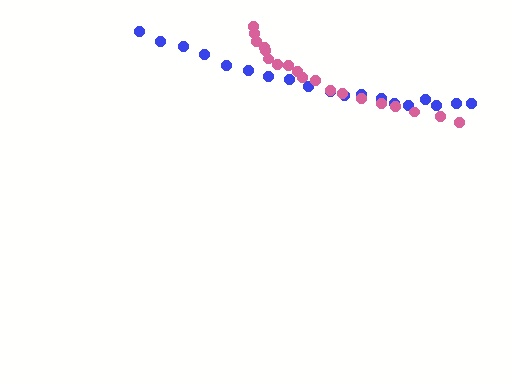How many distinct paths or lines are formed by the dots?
There are 2 distinct paths.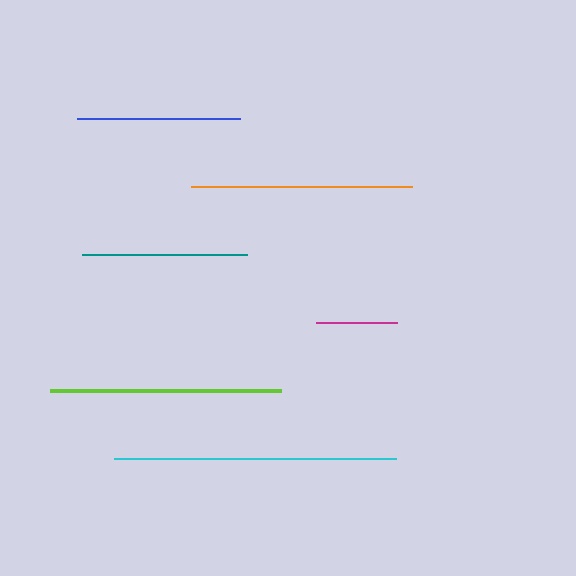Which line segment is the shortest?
The magenta line is the shortest at approximately 82 pixels.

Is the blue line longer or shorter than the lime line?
The lime line is longer than the blue line.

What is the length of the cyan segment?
The cyan segment is approximately 282 pixels long.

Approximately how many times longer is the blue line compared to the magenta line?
The blue line is approximately 2.0 times the length of the magenta line.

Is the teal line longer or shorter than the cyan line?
The cyan line is longer than the teal line.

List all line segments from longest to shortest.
From longest to shortest: cyan, lime, orange, teal, blue, magenta.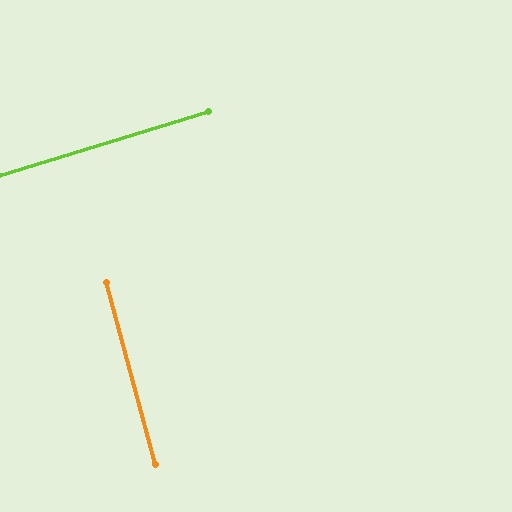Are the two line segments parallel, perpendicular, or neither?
Perpendicular — they meet at approximately 88°.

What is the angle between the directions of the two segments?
Approximately 88 degrees.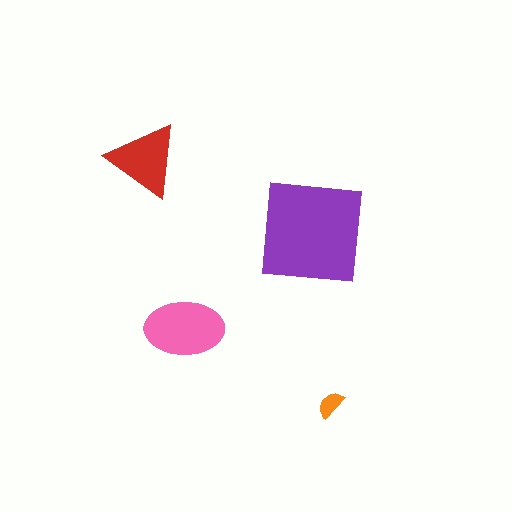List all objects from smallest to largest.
The orange semicircle, the red triangle, the pink ellipse, the purple square.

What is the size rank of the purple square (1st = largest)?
1st.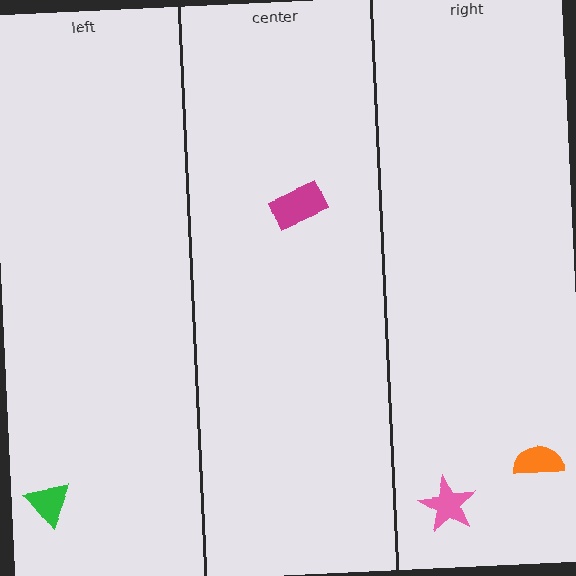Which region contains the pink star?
The right region.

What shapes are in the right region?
The pink star, the orange semicircle.